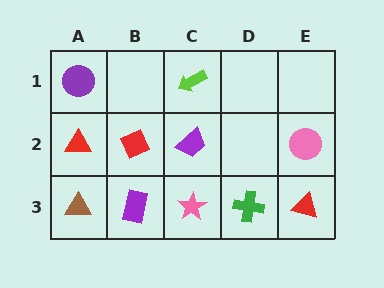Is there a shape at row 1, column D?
No, that cell is empty.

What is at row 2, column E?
A pink circle.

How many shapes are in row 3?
5 shapes.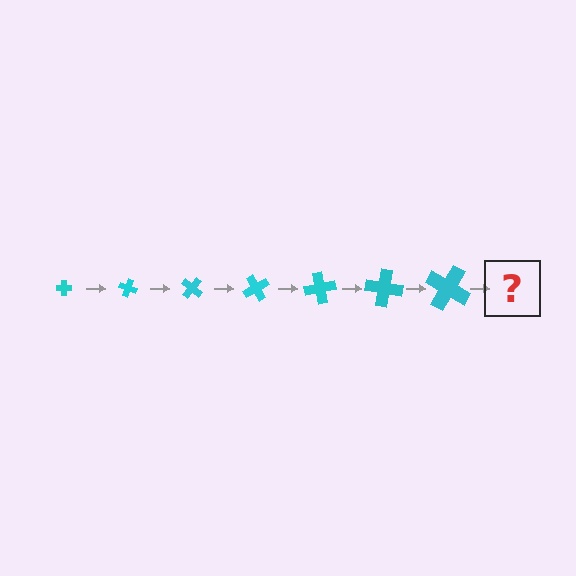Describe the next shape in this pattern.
It should be a cross, larger than the previous one and rotated 140 degrees from the start.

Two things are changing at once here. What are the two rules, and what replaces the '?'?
The two rules are that the cross grows larger each step and it rotates 20 degrees each step. The '?' should be a cross, larger than the previous one and rotated 140 degrees from the start.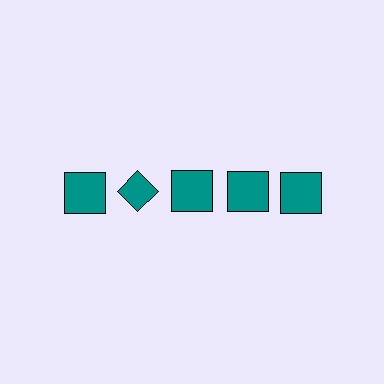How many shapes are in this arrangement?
There are 5 shapes arranged in a grid pattern.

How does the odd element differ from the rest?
It has a different shape: diamond instead of square.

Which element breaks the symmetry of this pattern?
The teal diamond in the top row, second from left column breaks the symmetry. All other shapes are teal squares.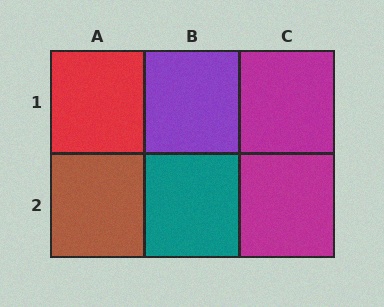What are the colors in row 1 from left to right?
Red, purple, magenta.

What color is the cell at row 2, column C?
Magenta.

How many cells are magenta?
2 cells are magenta.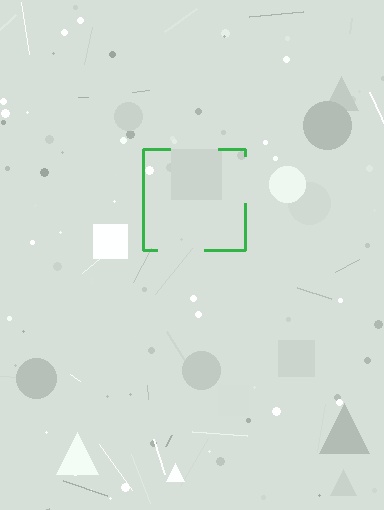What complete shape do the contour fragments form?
The contour fragments form a square.